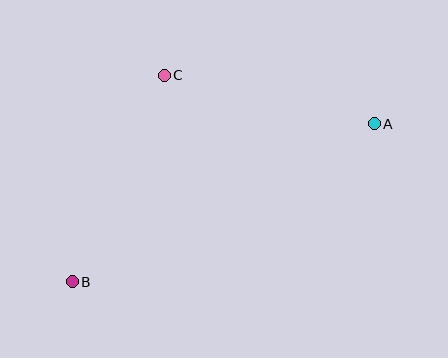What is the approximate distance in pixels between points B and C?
The distance between B and C is approximately 226 pixels.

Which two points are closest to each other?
Points A and C are closest to each other.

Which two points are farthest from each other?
Points A and B are farthest from each other.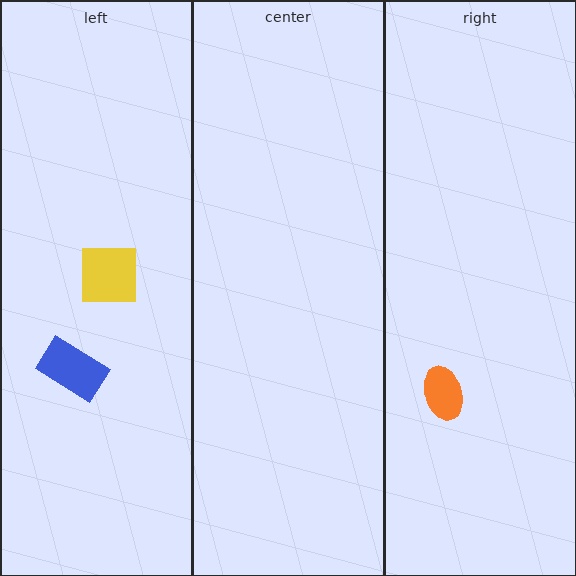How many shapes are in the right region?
1.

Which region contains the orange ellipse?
The right region.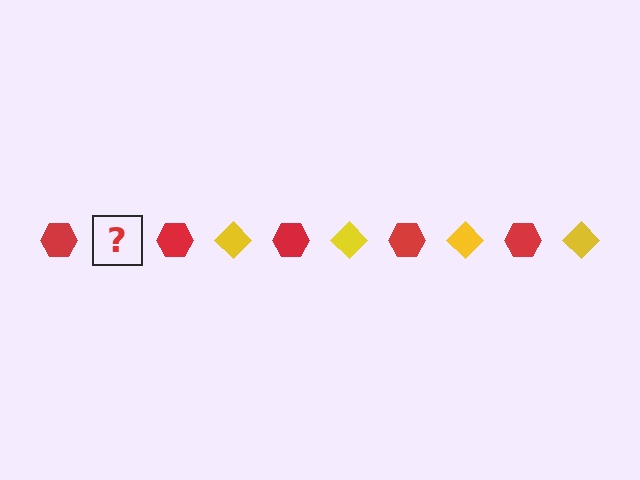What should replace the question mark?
The question mark should be replaced with a yellow diamond.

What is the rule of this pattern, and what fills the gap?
The rule is that the pattern alternates between red hexagon and yellow diamond. The gap should be filled with a yellow diamond.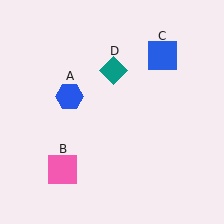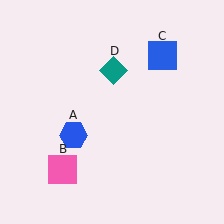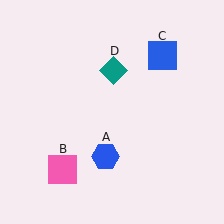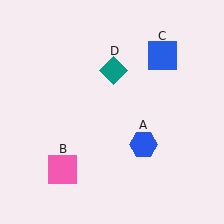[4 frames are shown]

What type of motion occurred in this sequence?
The blue hexagon (object A) rotated counterclockwise around the center of the scene.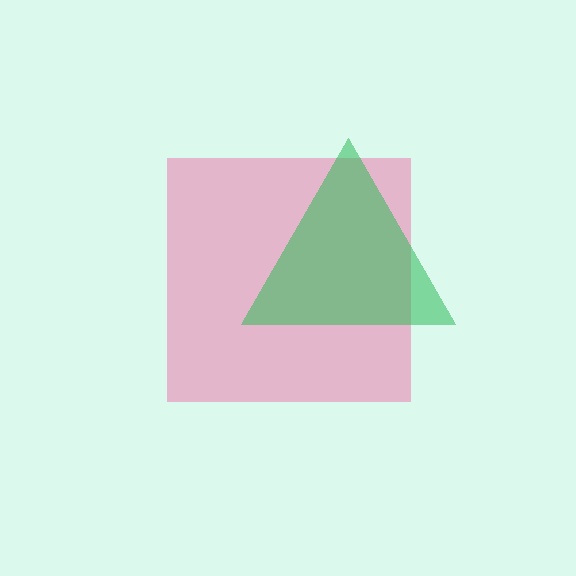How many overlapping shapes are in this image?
There are 2 overlapping shapes in the image.